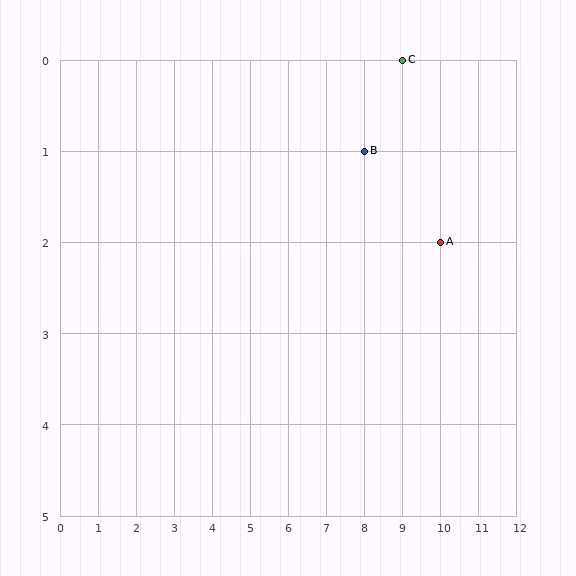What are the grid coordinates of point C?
Point C is at grid coordinates (9, 0).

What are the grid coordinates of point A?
Point A is at grid coordinates (10, 2).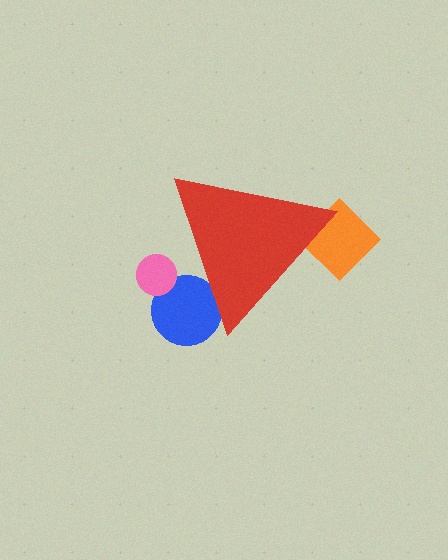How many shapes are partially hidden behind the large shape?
3 shapes are partially hidden.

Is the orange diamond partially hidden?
Yes, the orange diamond is partially hidden behind the red triangle.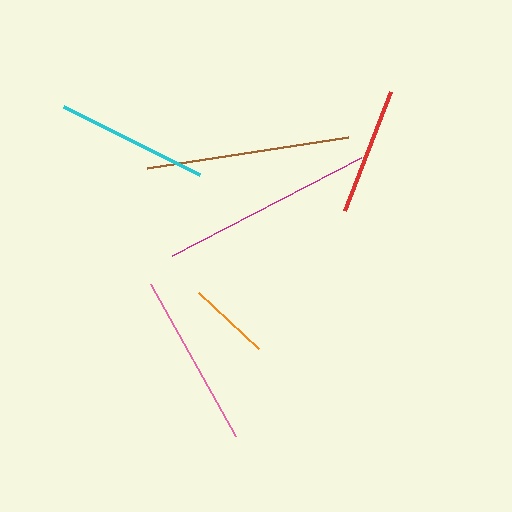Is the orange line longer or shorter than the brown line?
The brown line is longer than the orange line.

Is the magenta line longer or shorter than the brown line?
The magenta line is longer than the brown line.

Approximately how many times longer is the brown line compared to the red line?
The brown line is approximately 1.6 times the length of the red line.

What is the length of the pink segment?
The pink segment is approximately 174 pixels long.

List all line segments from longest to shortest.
From longest to shortest: magenta, brown, pink, cyan, red, orange.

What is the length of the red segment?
The red segment is approximately 128 pixels long.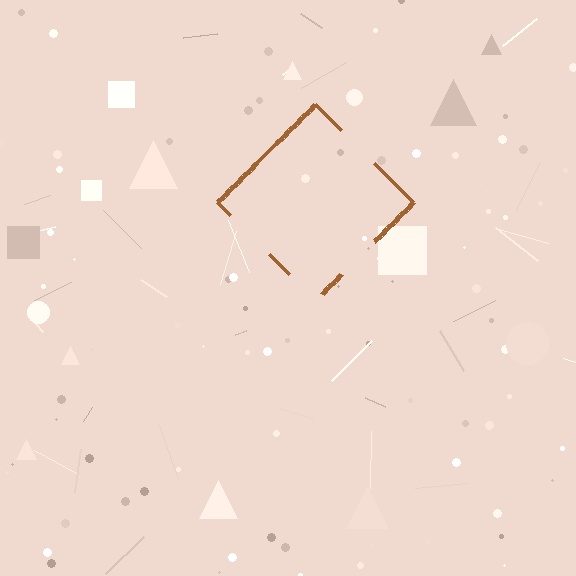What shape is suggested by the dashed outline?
The dashed outline suggests a diamond.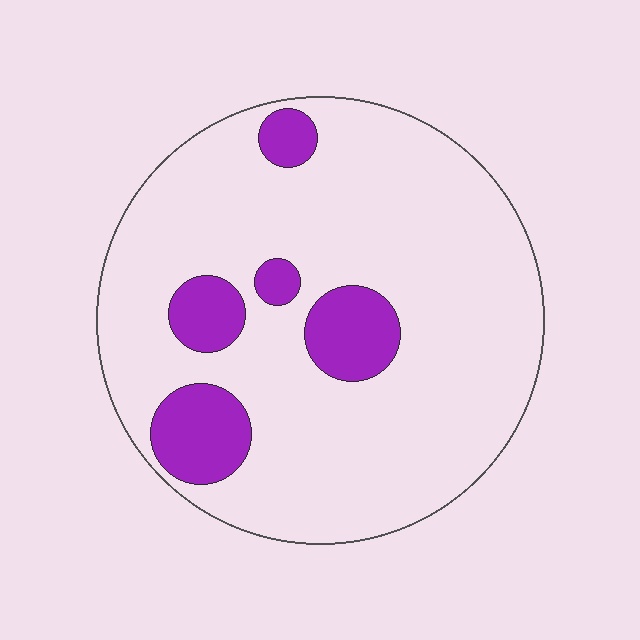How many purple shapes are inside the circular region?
5.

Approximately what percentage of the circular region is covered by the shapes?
Approximately 15%.